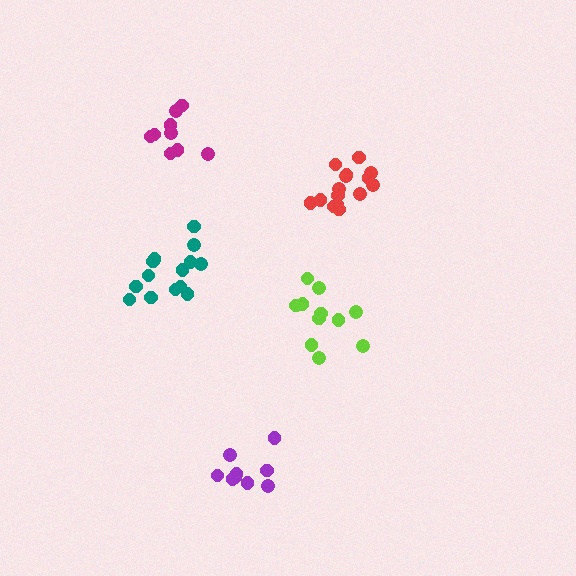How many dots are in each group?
Group 1: 11 dots, Group 2: 9 dots, Group 3: 9 dots, Group 4: 14 dots, Group 5: 15 dots (58 total).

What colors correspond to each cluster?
The clusters are colored: lime, purple, magenta, teal, red.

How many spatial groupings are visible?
There are 5 spatial groupings.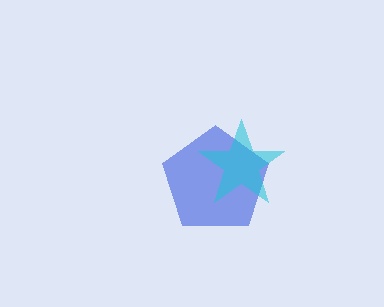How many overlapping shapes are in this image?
There are 2 overlapping shapes in the image.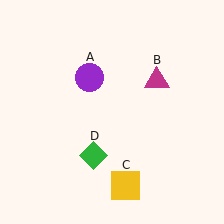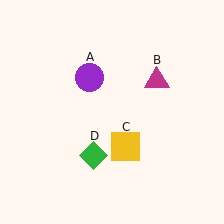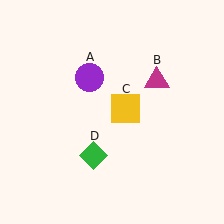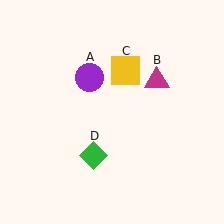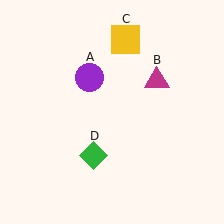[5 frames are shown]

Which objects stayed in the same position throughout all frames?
Purple circle (object A) and magenta triangle (object B) and green diamond (object D) remained stationary.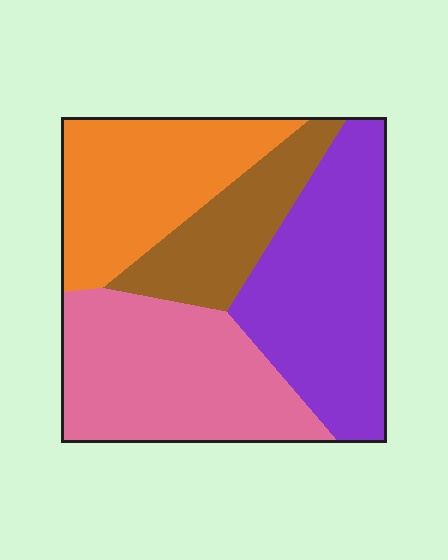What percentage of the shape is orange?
Orange takes up about one quarter (1/4) of the shape.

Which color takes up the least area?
Brown, at roughly 15%.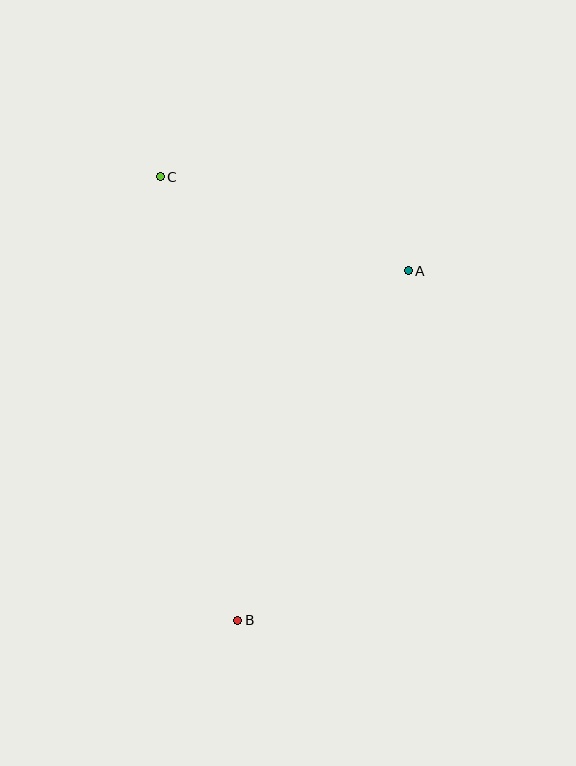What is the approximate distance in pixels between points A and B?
The distance between A and B is approximately 389 pixels.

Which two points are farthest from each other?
Points B and C are farthest from each other.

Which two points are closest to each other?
Points A and C are closest to each other.